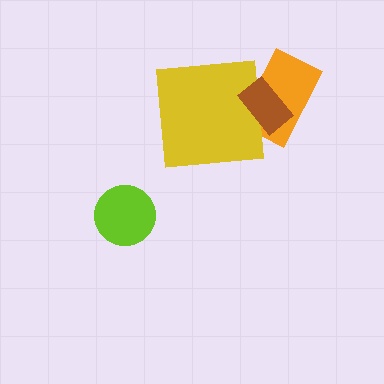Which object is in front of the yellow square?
The brown rectangle is in front of the yellow square.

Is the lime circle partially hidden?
No, no other shape covers it.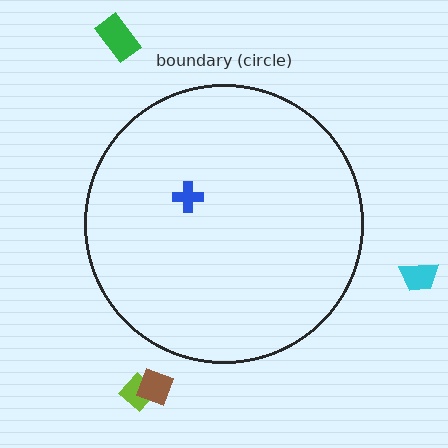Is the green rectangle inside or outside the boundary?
Outside.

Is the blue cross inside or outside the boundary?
Inside.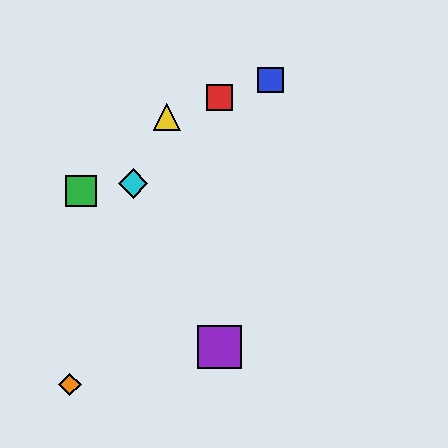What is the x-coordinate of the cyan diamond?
The cyan diamond is at x≈133.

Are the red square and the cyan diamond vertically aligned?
No, the red square is at x≈220 and the cyan diamond is at x≈133.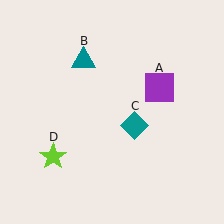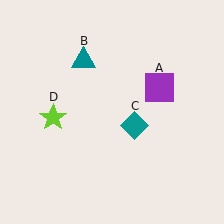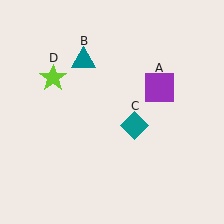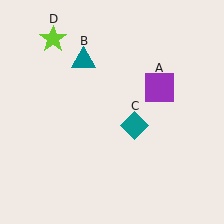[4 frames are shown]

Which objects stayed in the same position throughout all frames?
Purple square (object A) and teal triangle (object B) and teal diamond (object C) remained stationary.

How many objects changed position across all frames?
1 object changed position: lime star (object D).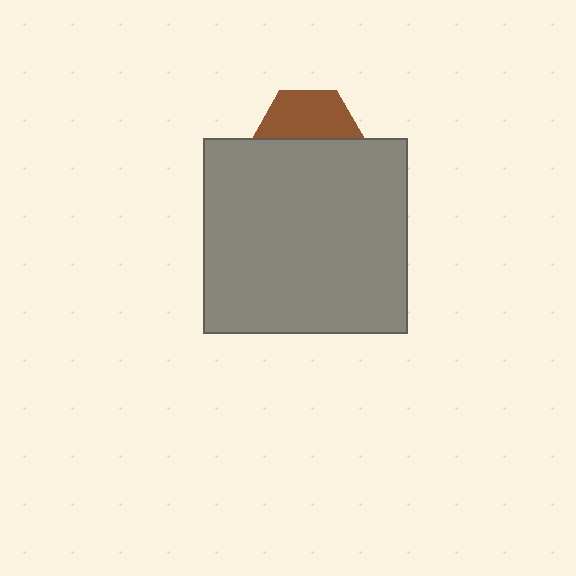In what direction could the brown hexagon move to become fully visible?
The brown hexagon could move up. That would shift it out from behind the gray rectangle entirely.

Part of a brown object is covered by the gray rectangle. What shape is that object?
It is a hexagon.